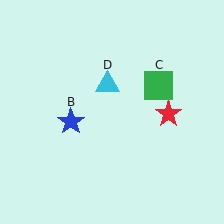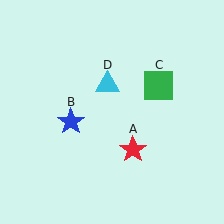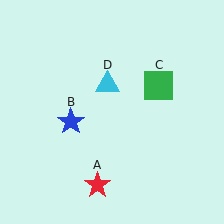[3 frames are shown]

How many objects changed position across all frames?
1 object changed position: red star (object A).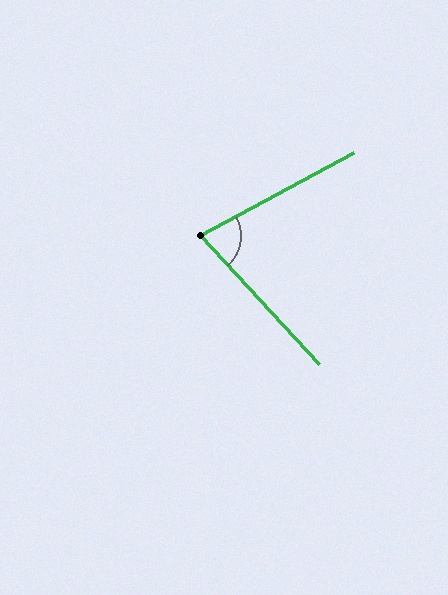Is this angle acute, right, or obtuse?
It is acute.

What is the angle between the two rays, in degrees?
Approximately 76 degrees.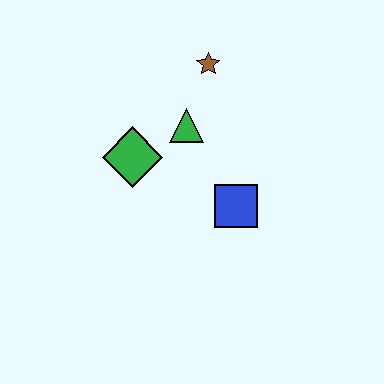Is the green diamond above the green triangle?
No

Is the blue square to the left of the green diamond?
No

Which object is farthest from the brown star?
The blue square is farthest from the brown star.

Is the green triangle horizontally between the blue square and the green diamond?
Yes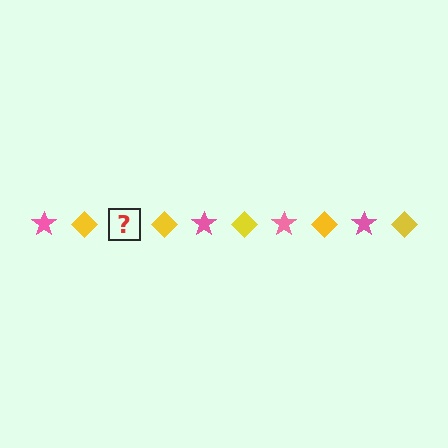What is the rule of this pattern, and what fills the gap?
The rule is that the pattern alternates between pink star and yellow diamond. The gap should be filled with a pink star.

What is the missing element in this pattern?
The missing element is a pink star.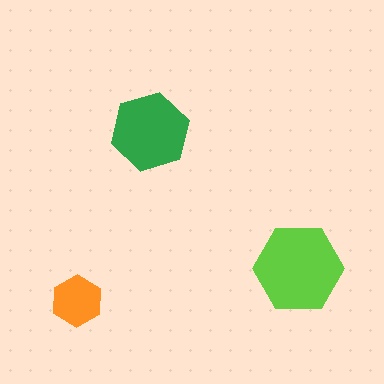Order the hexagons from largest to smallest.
the lime one, the green one, the orange one.